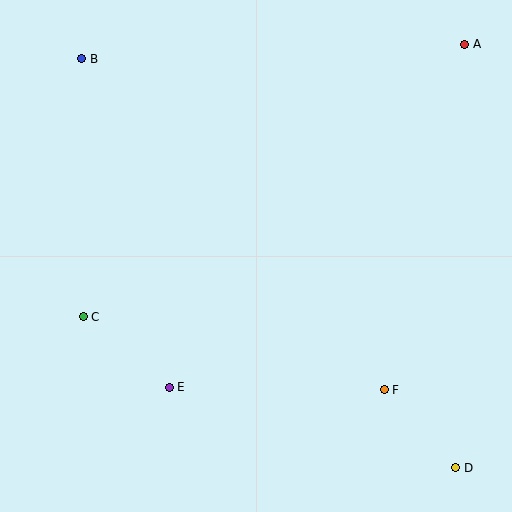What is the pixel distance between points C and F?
The distance between C and F is 310 pixels.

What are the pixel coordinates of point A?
Point A is at (465, 44).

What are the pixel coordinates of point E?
Point E is at (169, 387).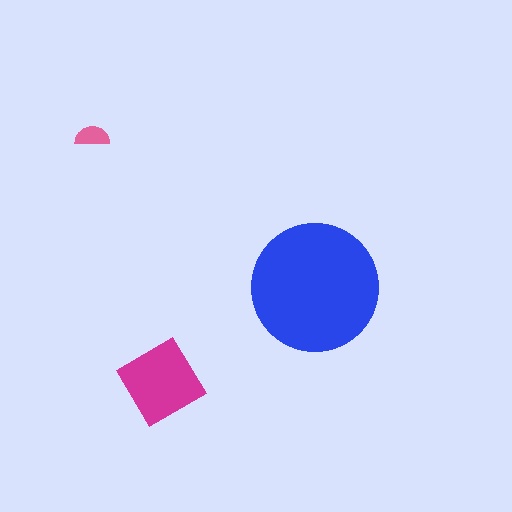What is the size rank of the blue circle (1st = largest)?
1st.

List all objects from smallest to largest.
The pink semicircle, the magenta diamond, the blue circle.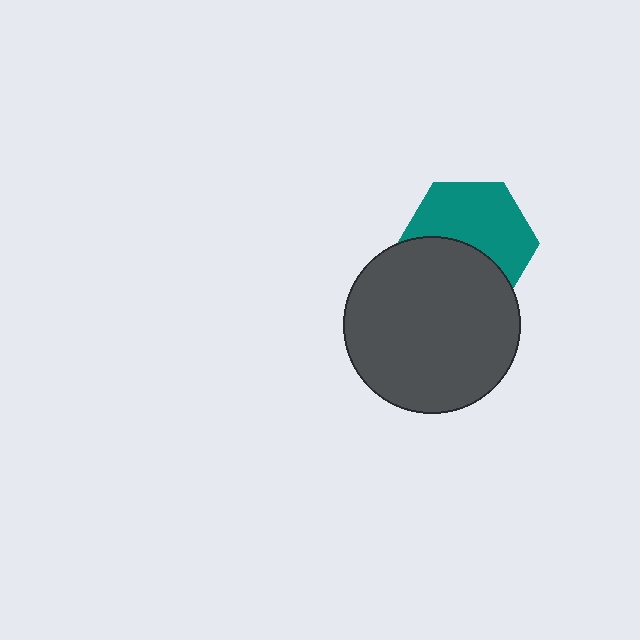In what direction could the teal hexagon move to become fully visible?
The teal hexagon could move up. That would shift it out from behind the dark gray circle entirely.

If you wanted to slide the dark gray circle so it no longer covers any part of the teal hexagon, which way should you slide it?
Slide it down — that is the most direct way to separate the two shapes.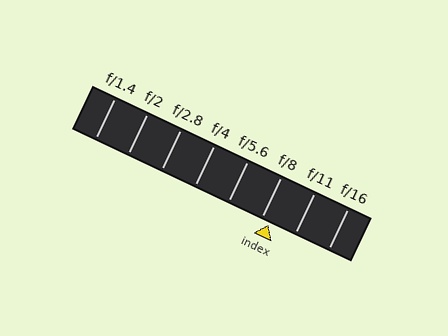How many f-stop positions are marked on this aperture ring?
There are 8 f-stop positions marked.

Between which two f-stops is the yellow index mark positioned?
The index mark is between f/8 and f/11.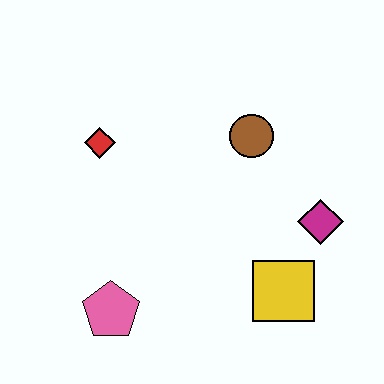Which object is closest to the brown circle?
The magenta diamond is closest to the brown circle.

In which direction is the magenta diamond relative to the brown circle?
The magenta diamond is below the brown circle.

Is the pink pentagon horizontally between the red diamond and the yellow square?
Yes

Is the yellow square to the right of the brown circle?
Yes